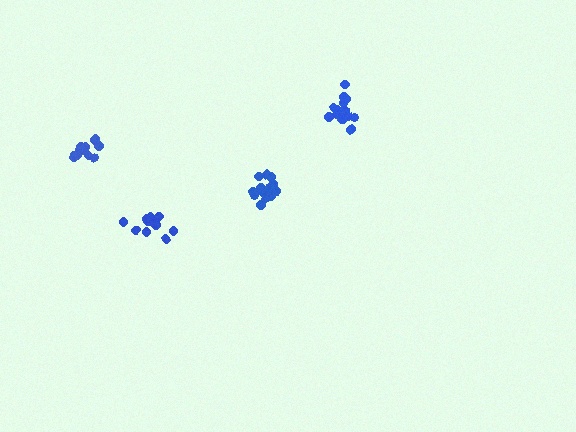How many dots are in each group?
Group 1: 13 dots, Group 2: 12 dots, Group 3: 14 dots, Group 4: 17 dots (56 total).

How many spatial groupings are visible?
There are 4 spatial groupings.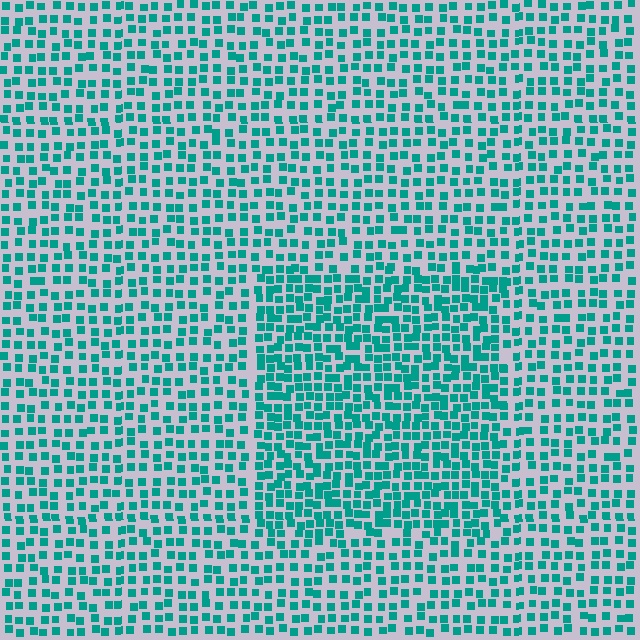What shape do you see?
I see a rectangle.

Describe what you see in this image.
The image contains small teal elements arranged at two different densities. A rectangle-shaped region is visible where the elements are more densely packed than the surrounding area.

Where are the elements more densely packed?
The elements are more densely packed inside the rectangle boundary.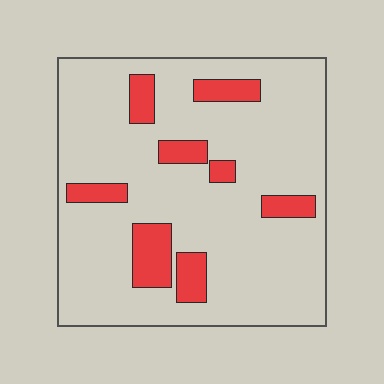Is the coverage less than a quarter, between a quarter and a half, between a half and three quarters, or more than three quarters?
Less than a quarter.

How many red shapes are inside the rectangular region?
8.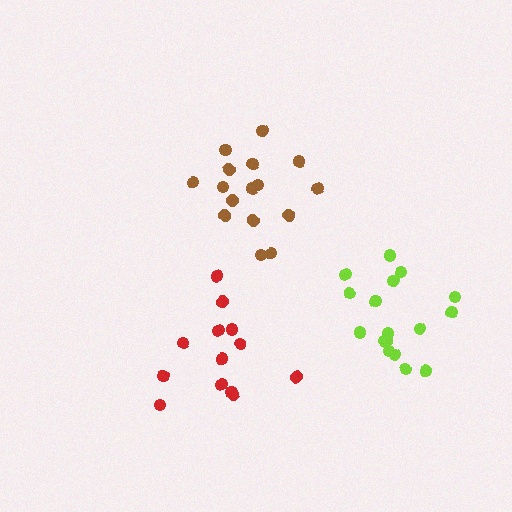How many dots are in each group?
Group 1: 16 dots, Group 2: 13 dots, Group 3: 17 dots (46 total).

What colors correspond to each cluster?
The clusters are colored: brown, red, lime.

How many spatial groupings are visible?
There are 3 spatial groupings.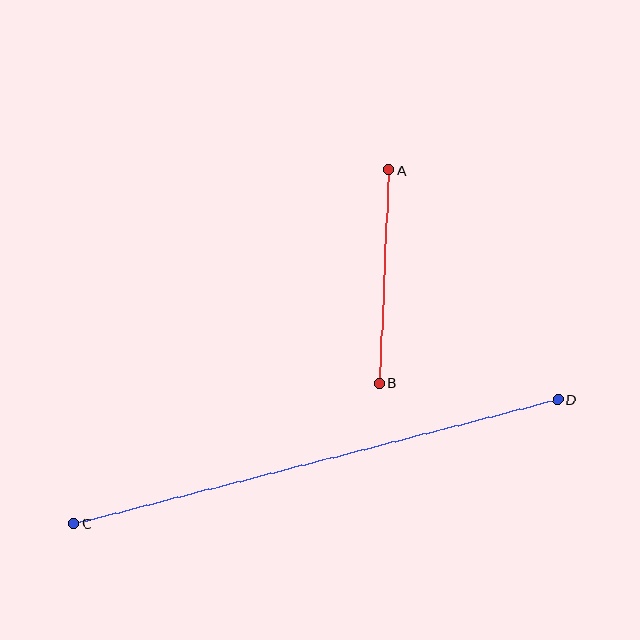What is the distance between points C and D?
The distance is approximately 499 pixels.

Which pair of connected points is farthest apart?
Points C and D are farthest apart.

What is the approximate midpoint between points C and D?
The midpoint is at approximately (316, 461) pixels.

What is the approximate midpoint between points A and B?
The midpoint is at approximately (384, 277) pixels.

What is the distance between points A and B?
The distance is approximately 213 pixels.